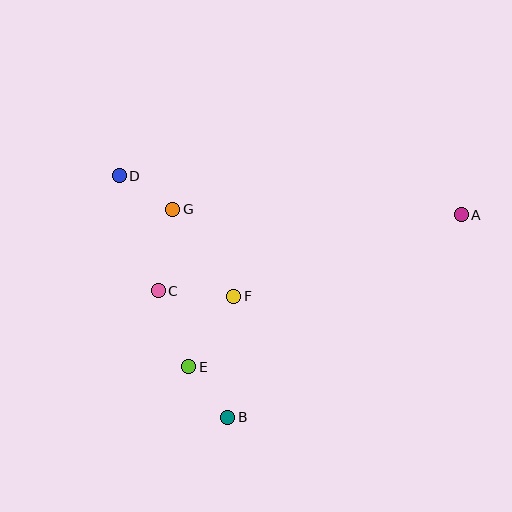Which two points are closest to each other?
Points D and G are closest to each other.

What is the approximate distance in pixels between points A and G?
The distance between A and G is approximately 288 pixels.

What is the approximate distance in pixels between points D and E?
The distance between D and E is approximately 203 pixels.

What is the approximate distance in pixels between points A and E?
The distance between A and E is approximately 312 pixels.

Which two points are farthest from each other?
Points A and D are farthest from each other.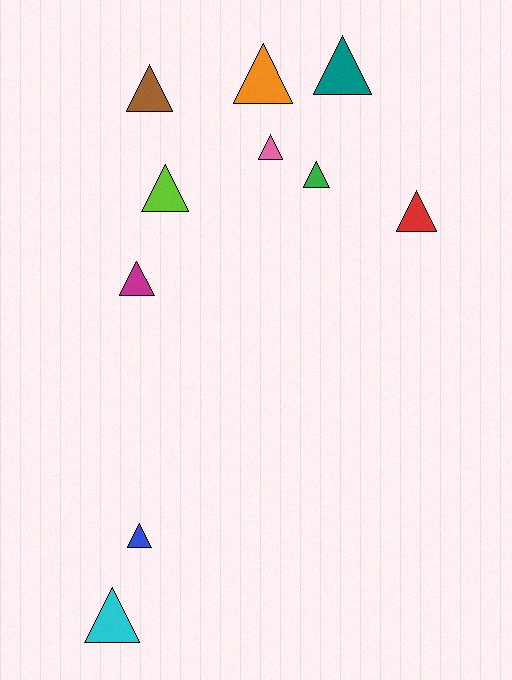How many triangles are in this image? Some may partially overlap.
There are 10 triangles.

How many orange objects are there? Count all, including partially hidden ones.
There is 1 orange object.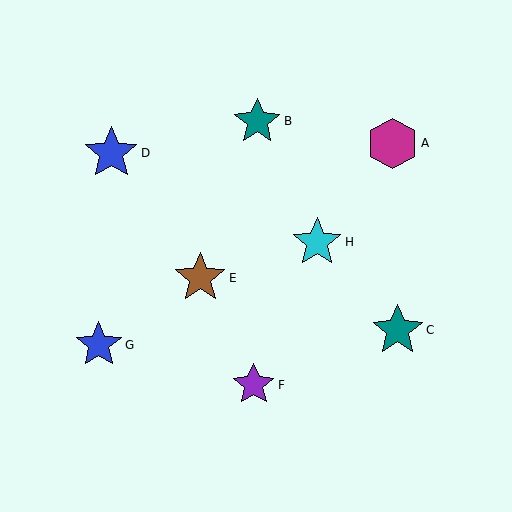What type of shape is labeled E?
Shape E is a brown star.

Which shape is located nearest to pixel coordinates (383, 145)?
The magenta hexagon (labeled A) at (392, 143) is nearest to that location.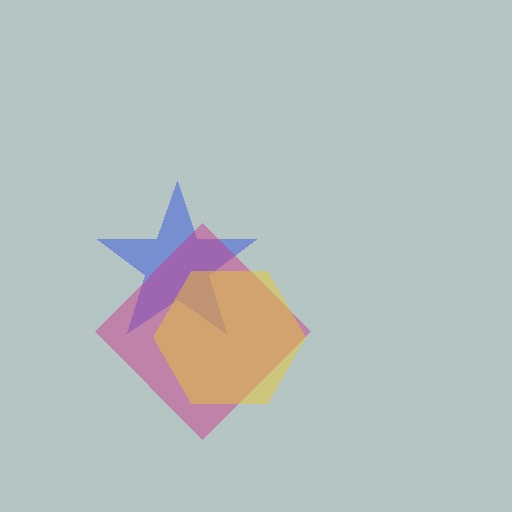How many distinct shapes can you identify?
There are 3 distinct shapes: a blue star, a magenta diamond, a yellow hexagon.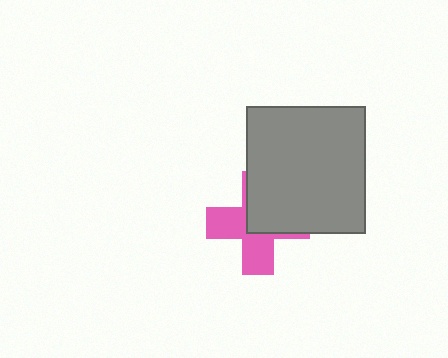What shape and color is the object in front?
The object in front is a gray rectangle.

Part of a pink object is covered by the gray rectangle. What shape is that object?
It is a cross.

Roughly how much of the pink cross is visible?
About half of it is visible (roughly 53%).